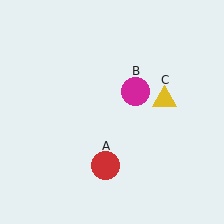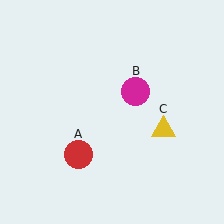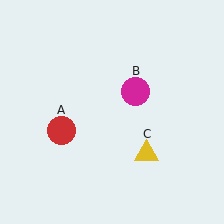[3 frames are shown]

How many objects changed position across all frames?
2 objects changed position: red circle (object A), yellow triangle (object C).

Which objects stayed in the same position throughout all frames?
Magenta circle (object B) remained stationary.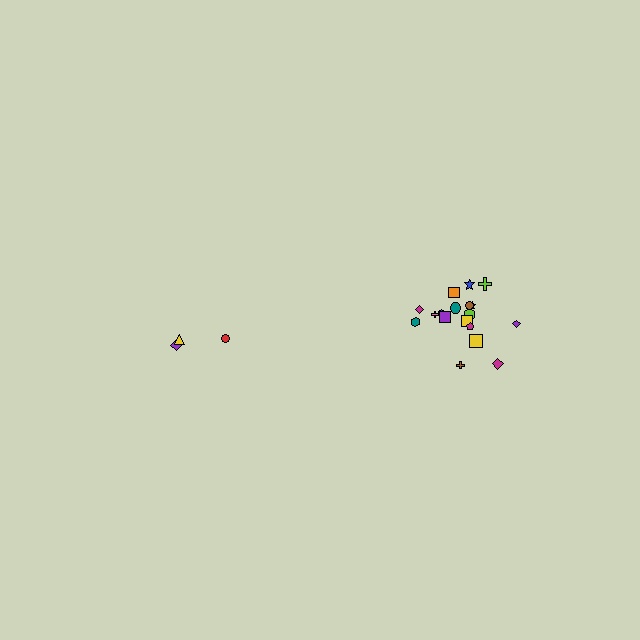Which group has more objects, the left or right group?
The right group.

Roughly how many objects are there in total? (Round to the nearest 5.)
Roughly 20 objects in total.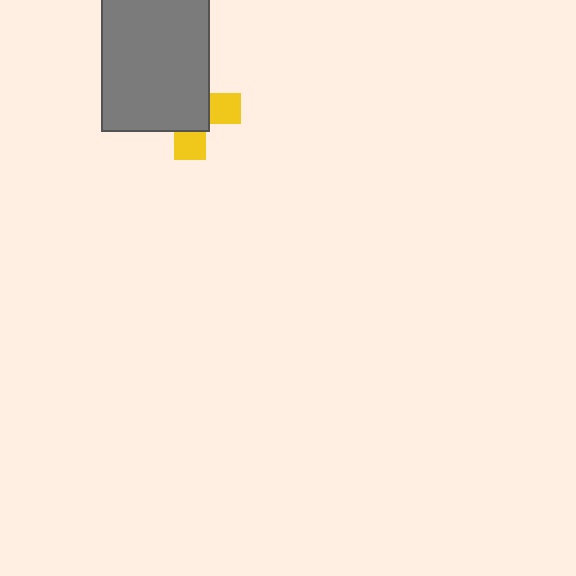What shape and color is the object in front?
The object in front is a gray rectangle.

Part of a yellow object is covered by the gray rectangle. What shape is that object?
It is a cross.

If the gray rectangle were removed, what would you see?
You would see the complete yellow cross.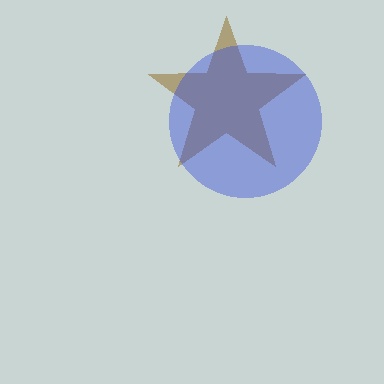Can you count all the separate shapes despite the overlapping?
Yes, there are 2 separate shapes.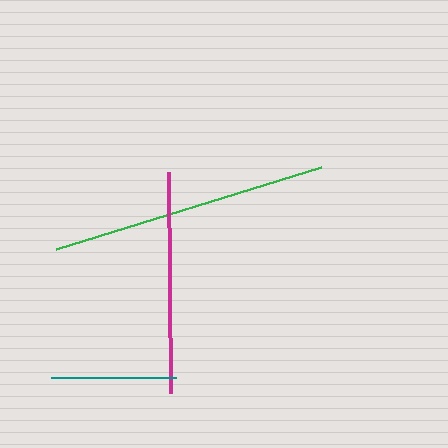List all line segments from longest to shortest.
From longest to shortest: green, magenta, teal.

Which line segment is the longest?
The green line is the longest at approximately 277 pixels.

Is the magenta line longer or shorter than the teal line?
The magenta line is longer than the teal line.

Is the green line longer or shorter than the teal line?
The green line is longer than the teal line.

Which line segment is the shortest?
The teal line is the shortest at approximately 126 pixels.